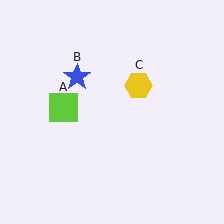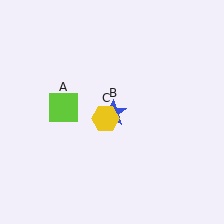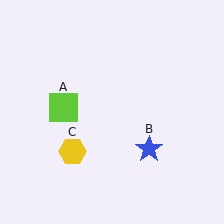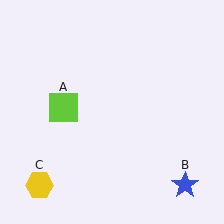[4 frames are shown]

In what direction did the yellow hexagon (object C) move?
The yellow hexagon (object C) moved down and to the left.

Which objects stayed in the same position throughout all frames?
Lime square (object A) remained stationary.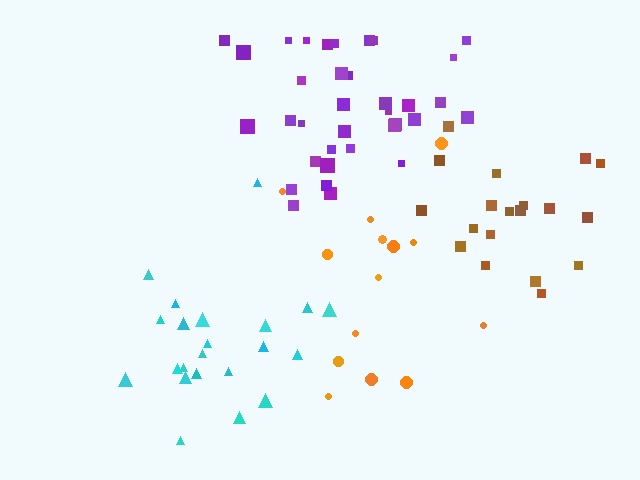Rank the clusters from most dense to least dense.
purple, brown, cyan, orange.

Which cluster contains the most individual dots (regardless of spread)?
Purple (35).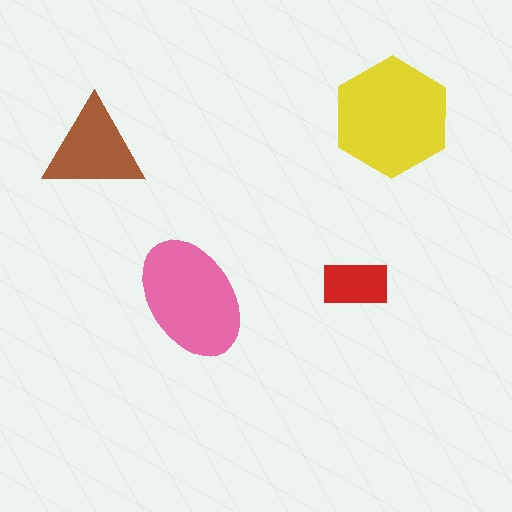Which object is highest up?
The yellow hexagon is topmost.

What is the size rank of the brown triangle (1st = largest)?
3rd.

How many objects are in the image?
There are 4 objects in the image.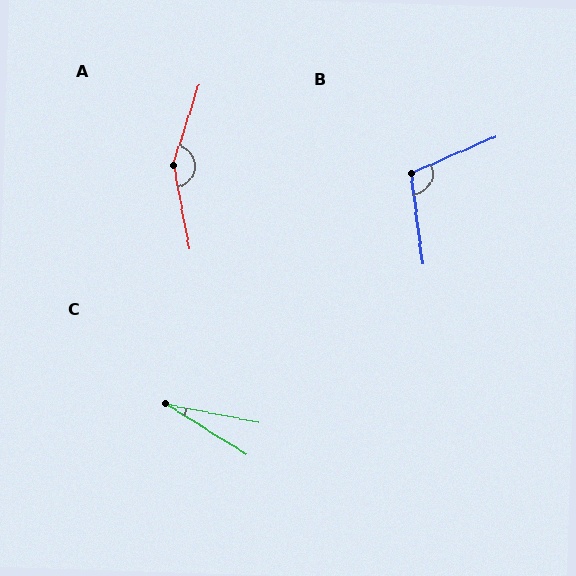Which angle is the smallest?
C, at approximately 21 degrees.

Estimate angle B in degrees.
Approximately 106 degrees.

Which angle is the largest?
A, at approximately 151 degrees.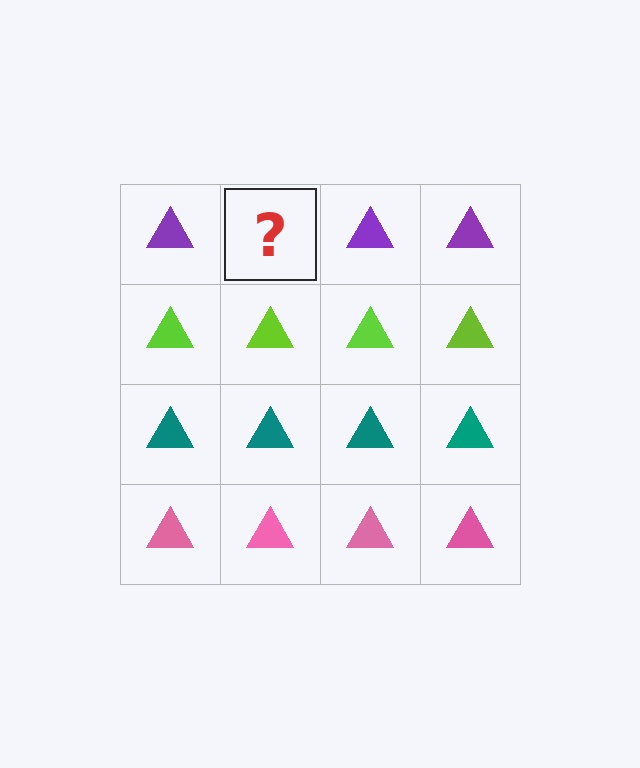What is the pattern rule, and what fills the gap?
The rule is that each row has a consistent color. The gap should be filled with a purple triangle.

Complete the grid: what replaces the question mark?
The question mark should be replaced with a purple triangle.